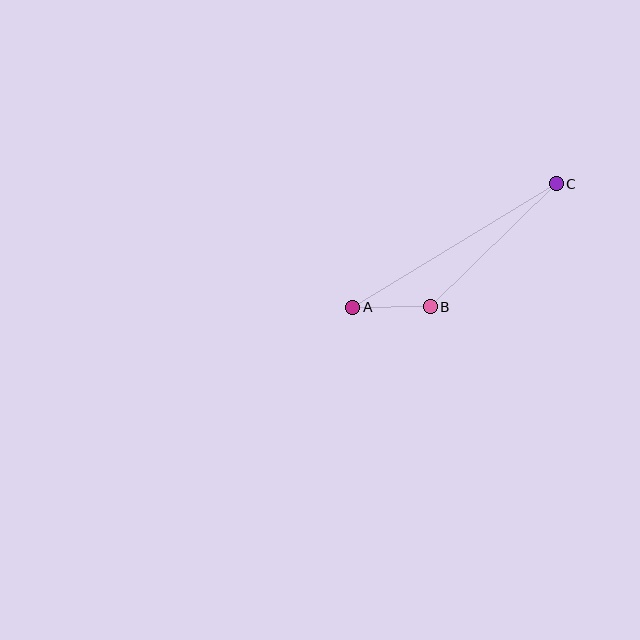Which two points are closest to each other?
Points A and B are closest to each other.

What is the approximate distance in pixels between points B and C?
The distance between B and C is approximately 176 pixels.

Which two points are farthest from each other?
Points A and C are farthest from each other.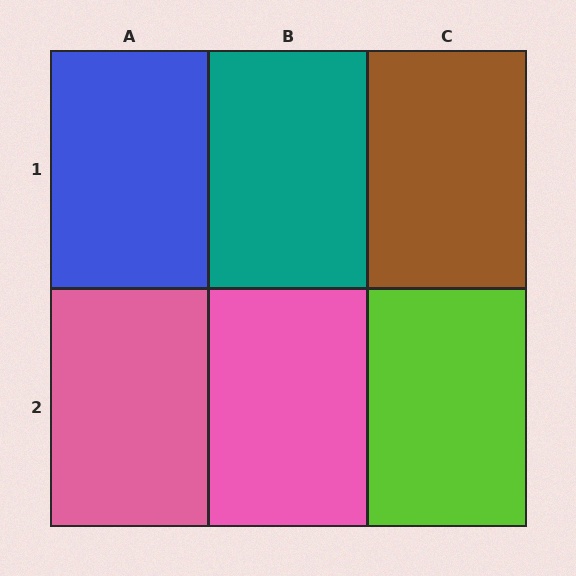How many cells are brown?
1 cell is brown.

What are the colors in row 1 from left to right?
Blue, teal, brown.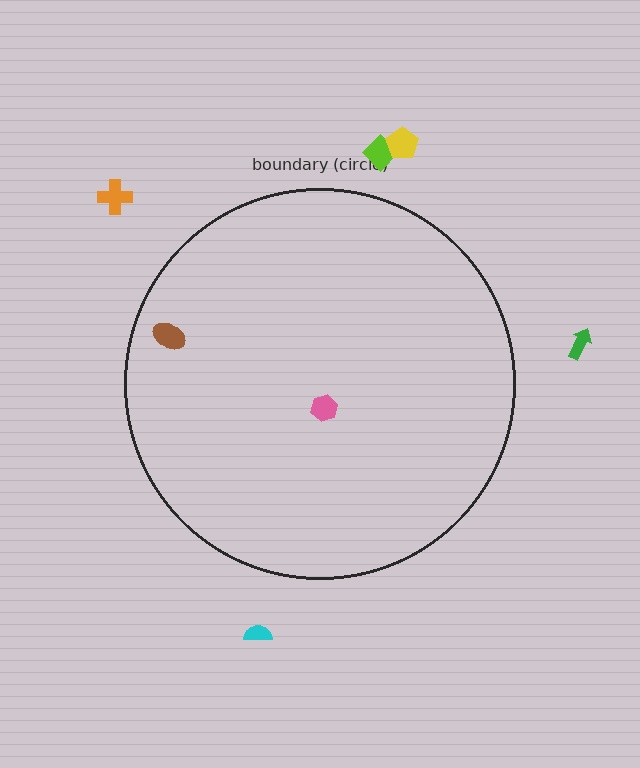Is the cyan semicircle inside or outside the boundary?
Outside.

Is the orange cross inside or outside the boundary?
Outside.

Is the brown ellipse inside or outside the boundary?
Inside.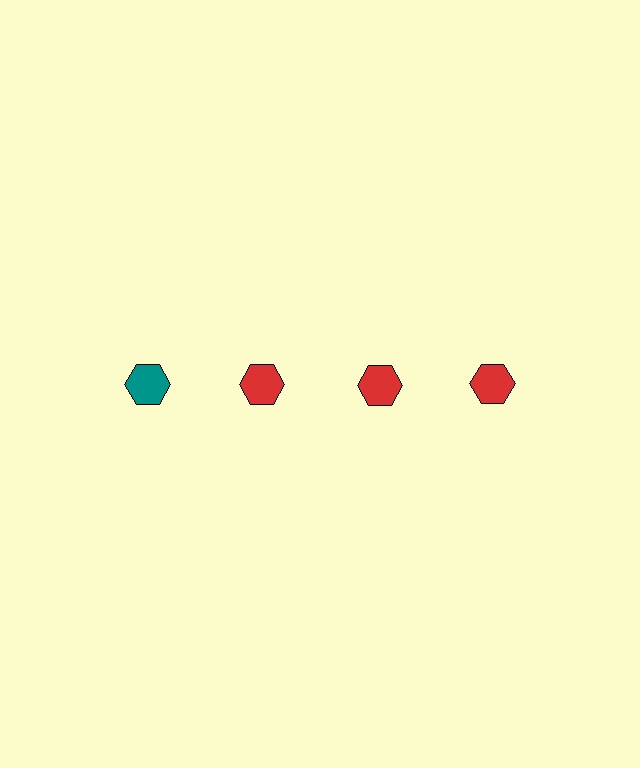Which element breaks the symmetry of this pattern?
The teal hexagon in the top row, leftmost column breaks the symmetry. All other shapes are red hexagons.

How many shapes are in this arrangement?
There are 4 shapes arranged in a grid pattern.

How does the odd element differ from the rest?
It has a different color: teal instead of red.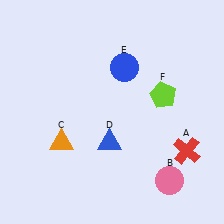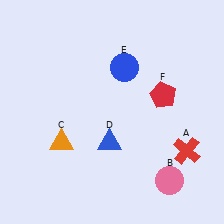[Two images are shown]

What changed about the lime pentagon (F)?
In Image 1, F is lime. In Image 2, it changed to red.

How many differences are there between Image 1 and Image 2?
There is 1 difference between the two images.